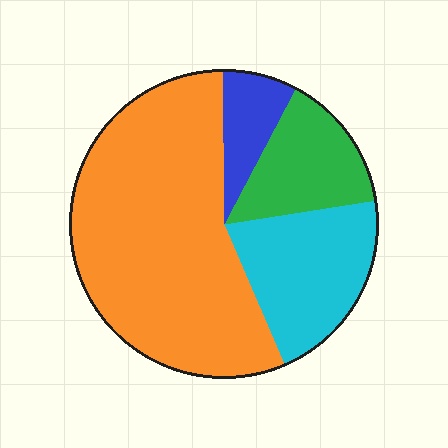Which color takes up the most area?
Orange, at roughly 55%.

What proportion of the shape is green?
Green takes up about one sixth (1/6) of the shape.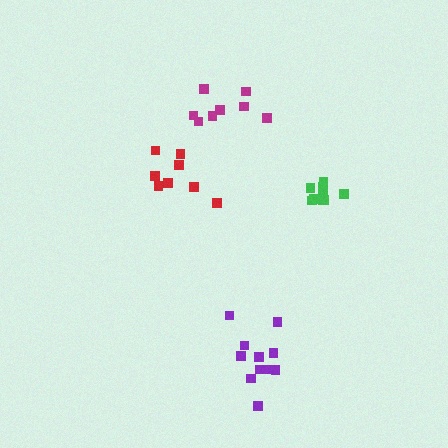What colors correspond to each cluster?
The clusters are colored: green, red, purple, magenta.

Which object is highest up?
The magenta cluster is topmost.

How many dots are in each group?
Group 1: 9 dots, Group 2: 8 dots, Group 3: 11 dots, Group 4: 8 dots (36 total).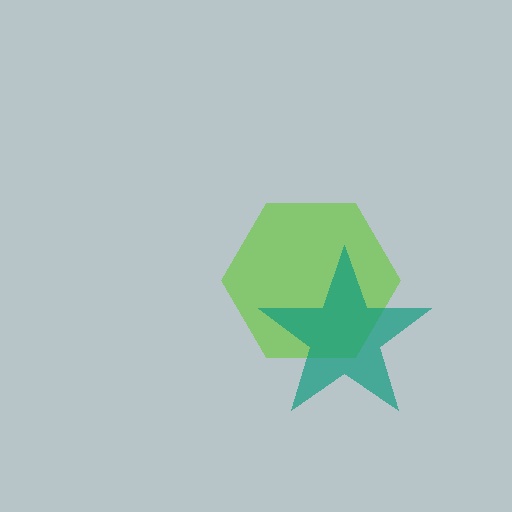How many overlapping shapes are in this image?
There are 2 overlapping shapes in the image.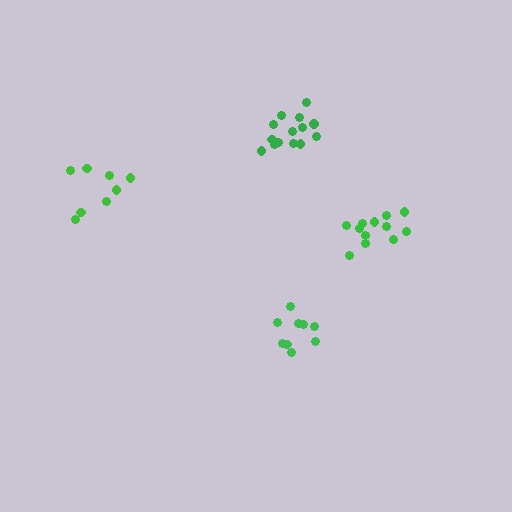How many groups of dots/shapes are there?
There are 4 groups.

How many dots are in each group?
Group 1: 12 dots, Group 2: 14 dots, Group 3: 9 dots, Group 4: 8 dots (43 total).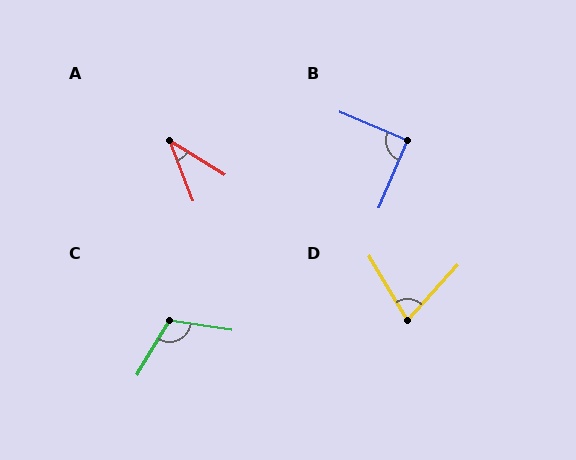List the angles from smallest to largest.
A (37°), D (73°), B (90°), C (112°).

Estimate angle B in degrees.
Approximately 90 degrees.